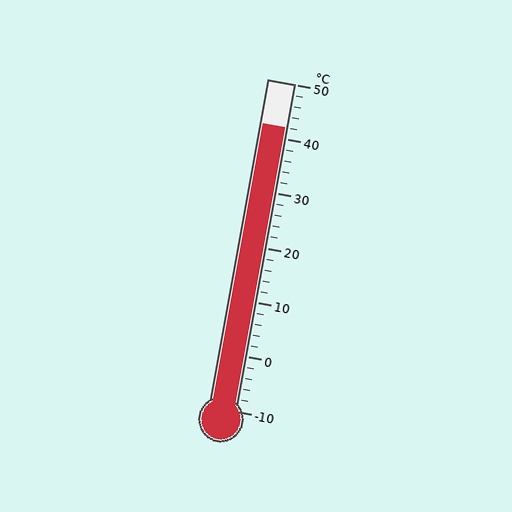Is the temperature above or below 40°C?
The temperature is above 40°C.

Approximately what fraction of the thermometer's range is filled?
The thermometer is filled to approximately 85% of its range.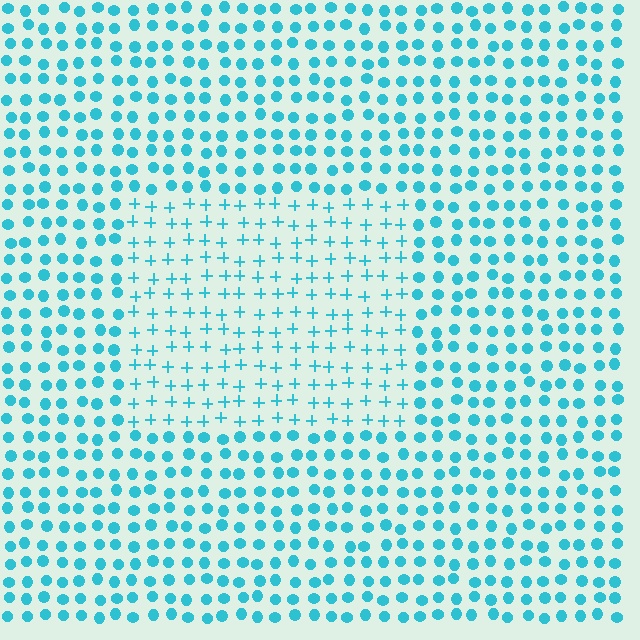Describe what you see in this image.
The image is filled with small cyan elements arranged in a uniform grid. A rectangle-shaped region contains plus signs, while the surrounding area contains circles. The boundary is defined purely by the change in element shape.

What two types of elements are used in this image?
The image uses plus signs inside the rectangle region and circles outside it.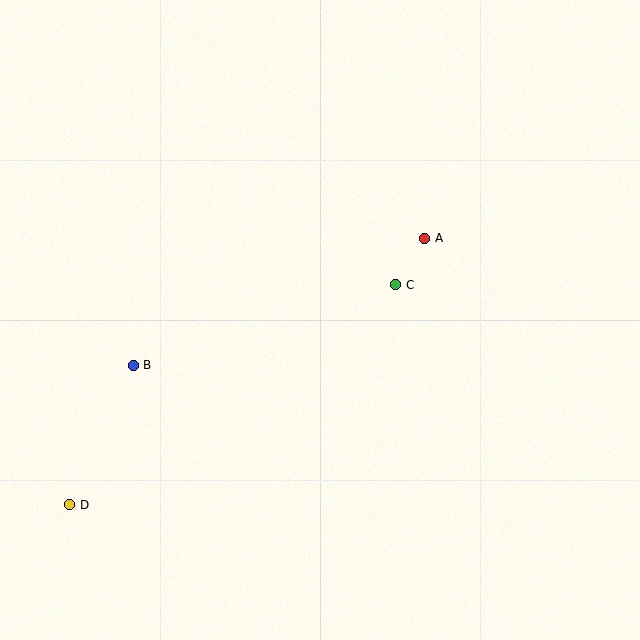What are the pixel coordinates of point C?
Point C is at (396, 285).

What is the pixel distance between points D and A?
The distance between D and A is 444 pixels.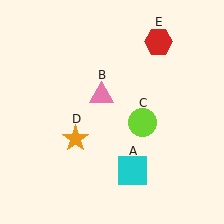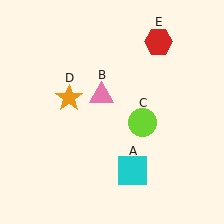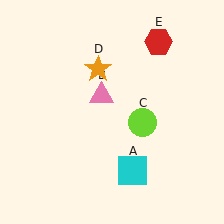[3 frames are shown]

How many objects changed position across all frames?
1 object changed position: orange star (object D).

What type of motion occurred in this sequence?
The orange star (object D) rotated clockwise around the center of the scene.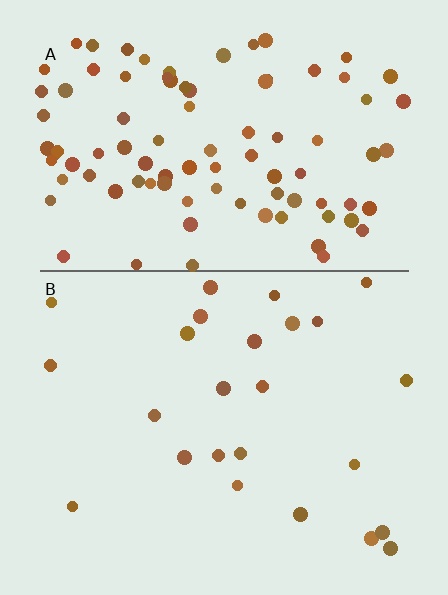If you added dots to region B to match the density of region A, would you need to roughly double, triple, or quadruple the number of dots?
Approximately quadruple.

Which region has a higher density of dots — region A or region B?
A (the top).